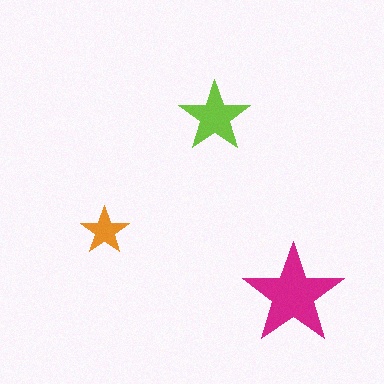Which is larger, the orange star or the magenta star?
The magenta one.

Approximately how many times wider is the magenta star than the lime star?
About 1.5 times wider.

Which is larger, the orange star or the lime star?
The lime one.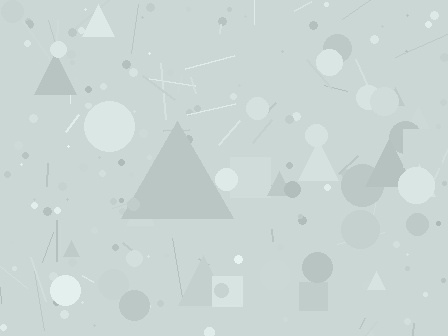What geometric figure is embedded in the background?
A triangle is embedded in the background.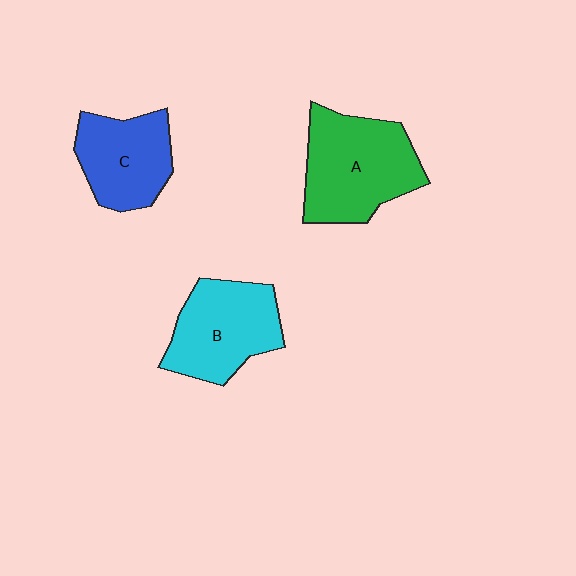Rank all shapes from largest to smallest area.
From largest to smallest: A (green), B (cyan), C (blue).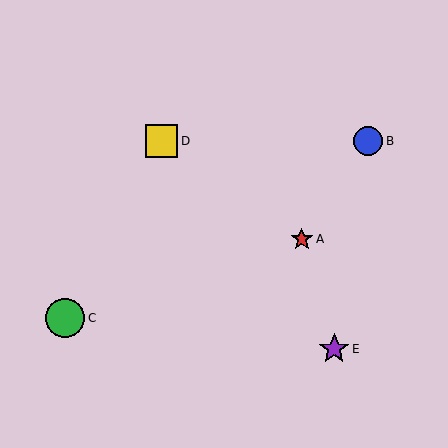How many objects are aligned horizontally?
2 objects (B, D) are aligned horizontally.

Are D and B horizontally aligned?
Yes, both are at y≈141.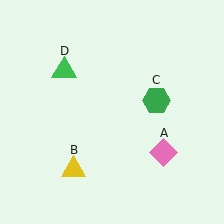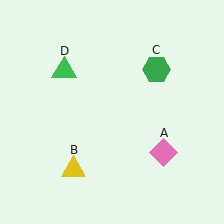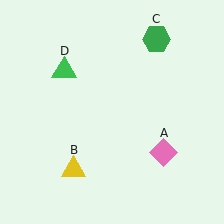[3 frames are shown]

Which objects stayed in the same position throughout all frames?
Pink diamond (object A) and yellow triangle (object B) and green triangle (object D) remained stationary.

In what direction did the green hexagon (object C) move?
The green hexagon (object C) moved up.